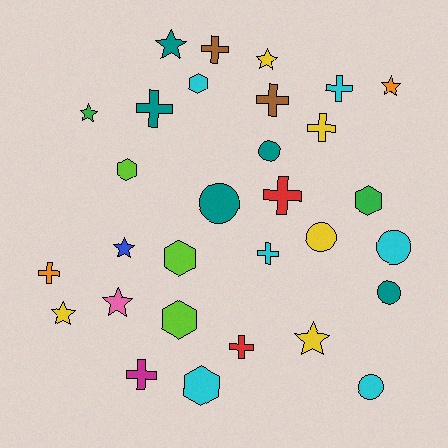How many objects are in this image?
There are 30 objects.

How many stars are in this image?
There are 8 stars.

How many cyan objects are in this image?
There are 6 cyan objects.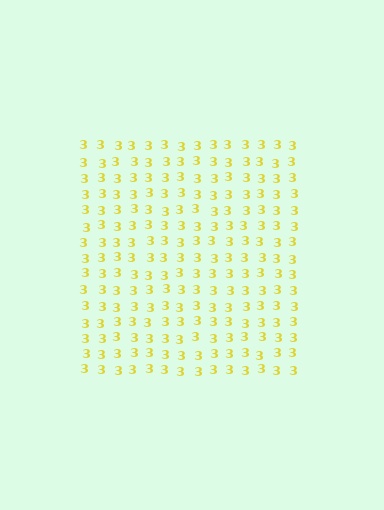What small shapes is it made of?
It is made of small digit 3's.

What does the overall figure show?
The overall figure shows a square.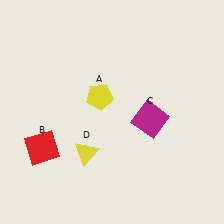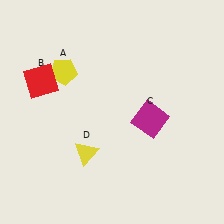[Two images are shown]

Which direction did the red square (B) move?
The red square (B) moved up.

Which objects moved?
The objects that moved are: the yellow pentagon (A), the red square (B).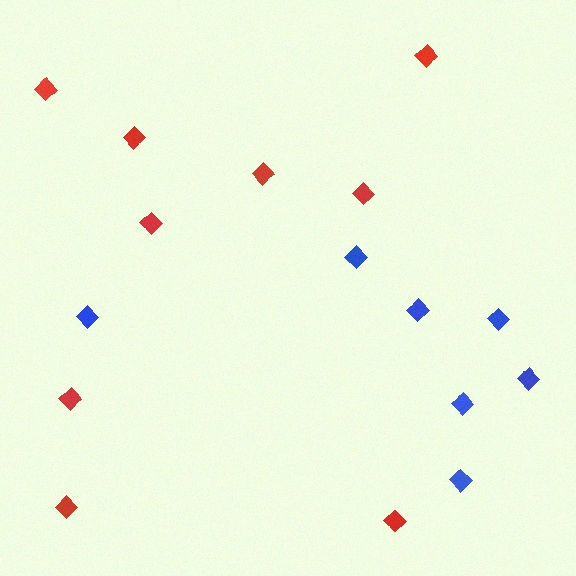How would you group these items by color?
There are 2 groups: one group of blue diamonds (7) and one group of red diamonds (9).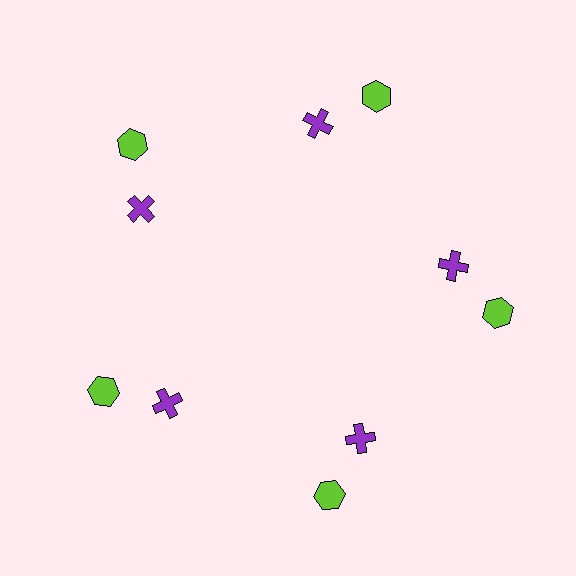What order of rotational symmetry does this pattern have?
This pattern has 5-fold rotational symmetry.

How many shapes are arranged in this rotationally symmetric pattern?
There are 10 shapes, arranged in 5 groups of 2.